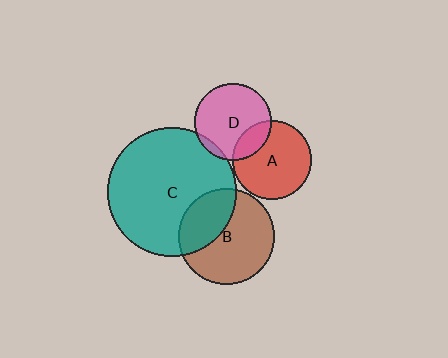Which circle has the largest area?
Circle C (teal).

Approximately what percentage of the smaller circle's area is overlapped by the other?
Approximately 35%.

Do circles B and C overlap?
Yes.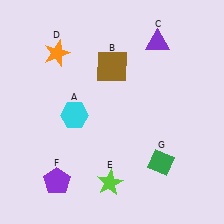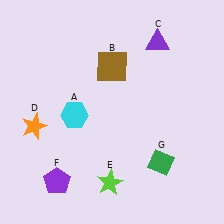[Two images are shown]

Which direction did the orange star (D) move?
The orange star (D) moved down.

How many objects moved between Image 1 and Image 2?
1 object moved between the two images.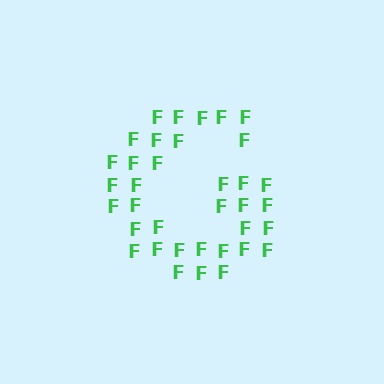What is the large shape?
The large shape is the letter G.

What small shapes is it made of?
It is made of small letter F's.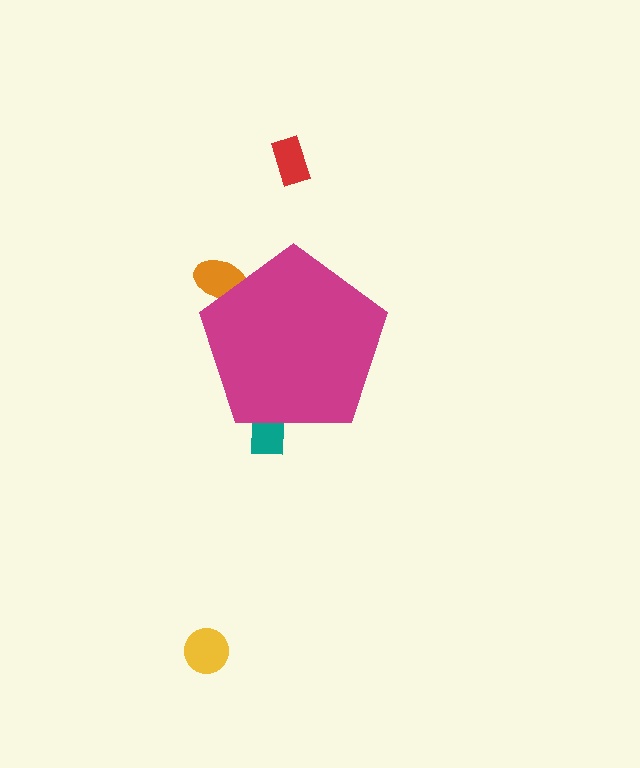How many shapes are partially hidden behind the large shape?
2 shapes are partially hidden.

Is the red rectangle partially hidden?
No, the red rectangle is fully visible.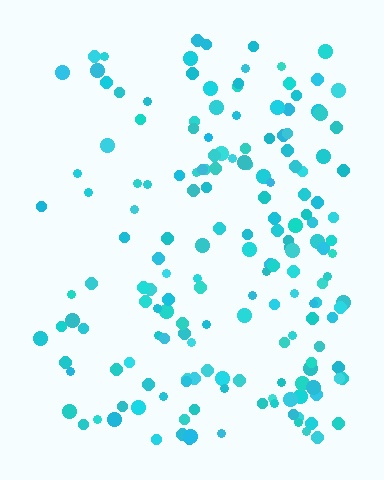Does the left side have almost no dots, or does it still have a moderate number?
Still a moderate number, just noticeably fewer than the right.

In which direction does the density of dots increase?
From left to right, with the right side densest.